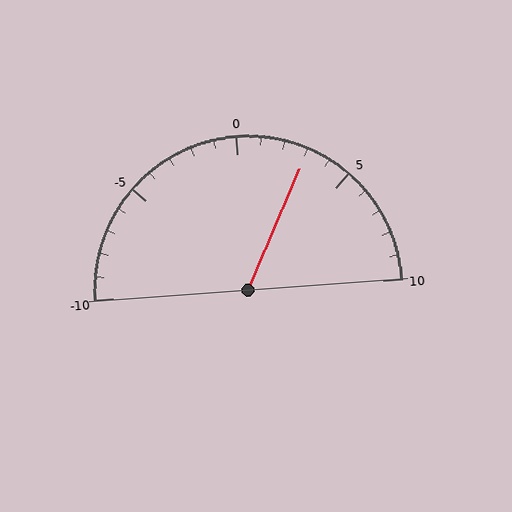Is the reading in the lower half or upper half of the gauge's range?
The reading is in the upper half of the range (-10 to 10).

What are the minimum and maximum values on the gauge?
The gauge ranges from -10 to 10.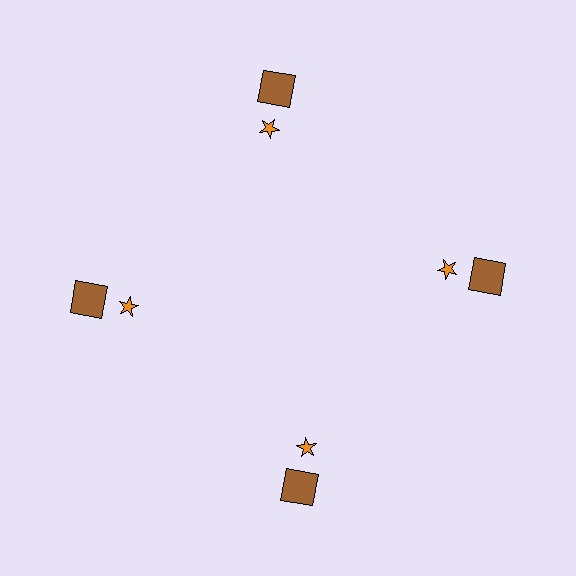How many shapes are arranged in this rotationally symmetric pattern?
There are 8 shapes, arranged in 4 groups of 2.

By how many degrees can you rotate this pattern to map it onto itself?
The pattern maps onto itself every 90 degrees of rotation.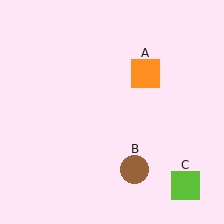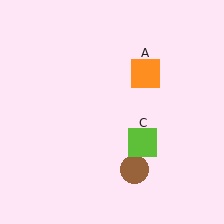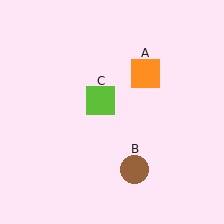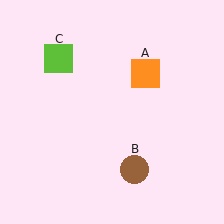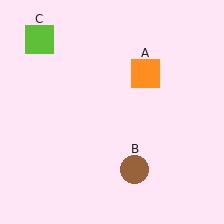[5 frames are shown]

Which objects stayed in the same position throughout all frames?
Orange square (object A) and brown circle (object B) remained stationary.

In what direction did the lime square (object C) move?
The lime square (object C) moved up and to the left.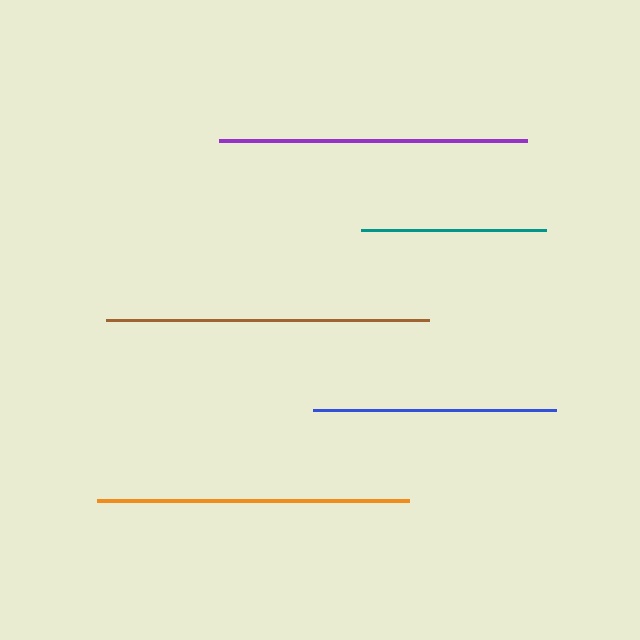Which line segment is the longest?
The brown line is the longest at approximately 323 pixels.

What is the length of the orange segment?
The orange segment is approximately 311 pixels long.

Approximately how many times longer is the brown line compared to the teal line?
The brown line is approximately 1.7 times the length of the teal line.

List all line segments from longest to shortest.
From longest to shortest: brown, orange, purple, blue, teal.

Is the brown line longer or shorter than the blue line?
The brown line is longer than the blue line.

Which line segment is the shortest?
The teal line is the shortest at approximately 185 pixels.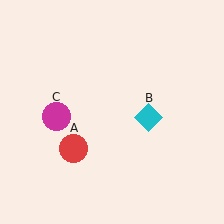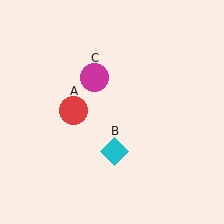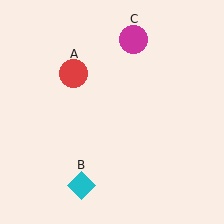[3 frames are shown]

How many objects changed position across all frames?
3 objects changed position: red circle (object A), cyan diamond (object B), magenta circle (object C).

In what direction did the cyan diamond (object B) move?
The cyan diamond (object B) moved down and to the left.